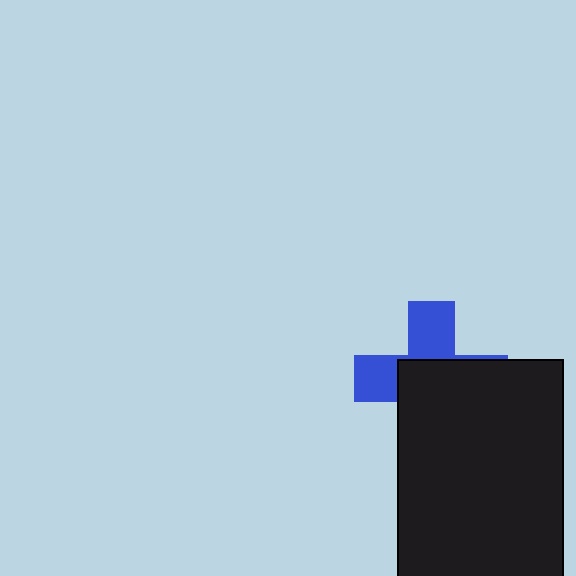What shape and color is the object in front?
The object in front is a black rectangle.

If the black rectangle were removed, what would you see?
You would see the complete blue cross.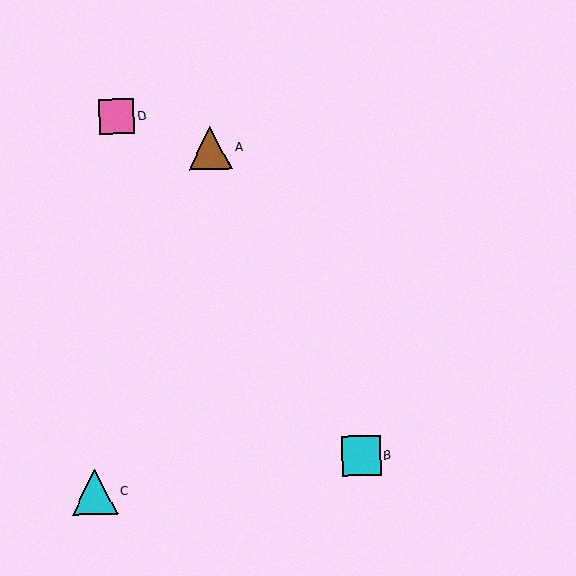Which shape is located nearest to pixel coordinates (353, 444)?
The cyan square (labeled B) at (361, 456) is nearest to that location.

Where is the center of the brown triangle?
The center of the brown triangle is at (210, 148).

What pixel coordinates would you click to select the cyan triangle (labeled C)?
Click at (95, 492) to select the cyan triangle C.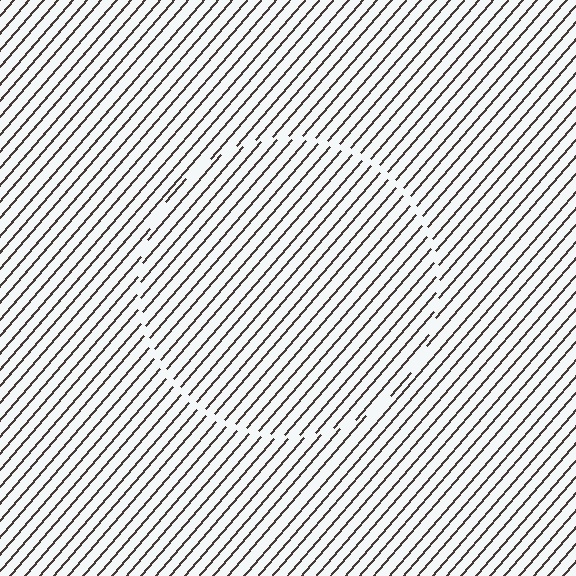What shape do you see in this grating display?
An illusory circle. The interior of the shape contains the same grating, shifted by half a period — the contour is defined by the phase discontinuity where line-ends from the inner and outer gratings abut.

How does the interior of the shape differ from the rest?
The interior of the shape contains the same grating, shifted by half a period — the contour is defined by the phase discontinuity where line-ends from the inner and outer gratings abut.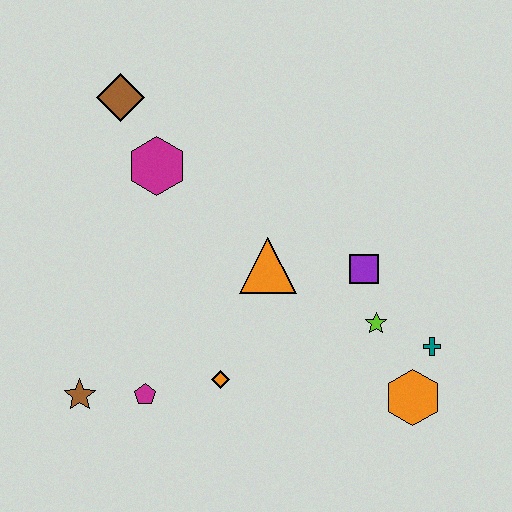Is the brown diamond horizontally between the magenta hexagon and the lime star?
No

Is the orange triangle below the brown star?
No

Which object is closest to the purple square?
The lime star is closest to the purple square.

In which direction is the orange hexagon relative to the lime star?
The orange hexagon is below the lime star.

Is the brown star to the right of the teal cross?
No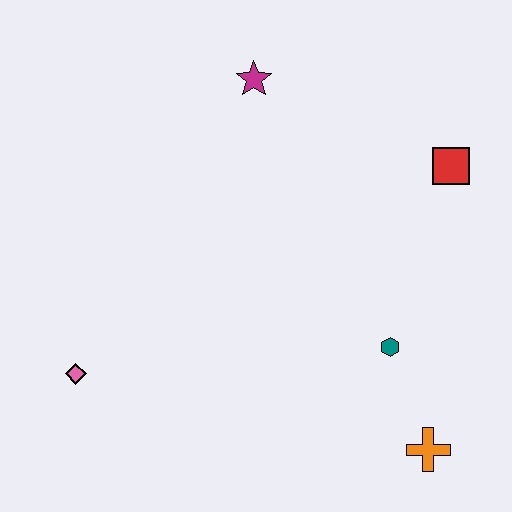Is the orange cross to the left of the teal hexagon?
No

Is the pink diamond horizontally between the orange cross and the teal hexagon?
No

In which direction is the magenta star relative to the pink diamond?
The magenta star is above the pink diamond.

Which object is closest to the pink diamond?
The teal hexagon is closest to the pink diamond.